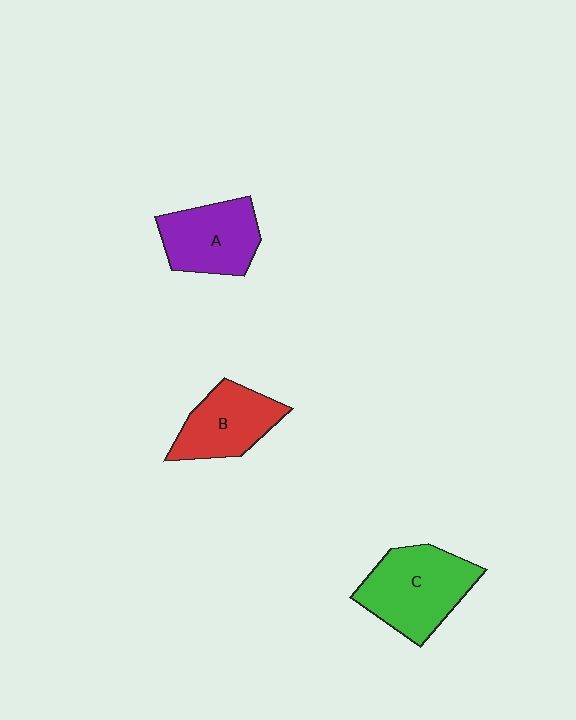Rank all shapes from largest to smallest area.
From largest to smallest: C (green), A (purple), B (red).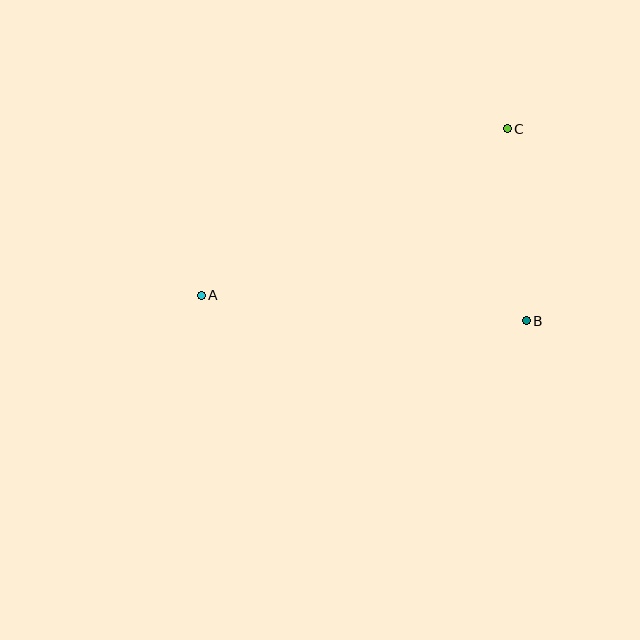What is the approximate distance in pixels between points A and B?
The distance between A and B is approximately 326 pixels.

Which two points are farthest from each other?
Points A and C are farthest from each other.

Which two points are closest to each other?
Points B and C are closest to each other.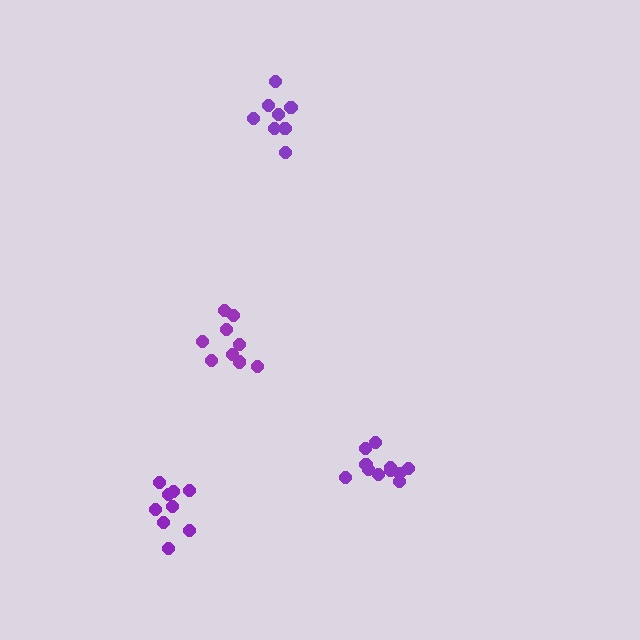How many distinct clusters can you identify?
There are 4 distinct clusters.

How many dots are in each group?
Group 1: 9 dots, Group 2: 11 dots, Group 3: 8 dots, Group 4: 9 dots (37 total).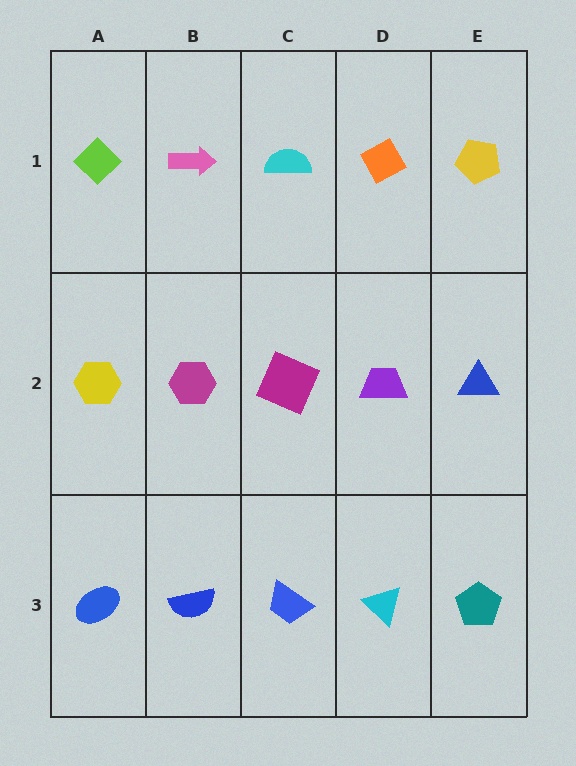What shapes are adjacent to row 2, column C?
A cyan semicircle (row 1, column C), a blue trapezoid (row 3, column C), a magenta hexagon (row 2, column B), a purple trapezoid (row 2, column D).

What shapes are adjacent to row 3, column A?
A yellow hexagon (row 2, column A), a blue semicircle (row 3, column B).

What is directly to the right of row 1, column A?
A pink arrow.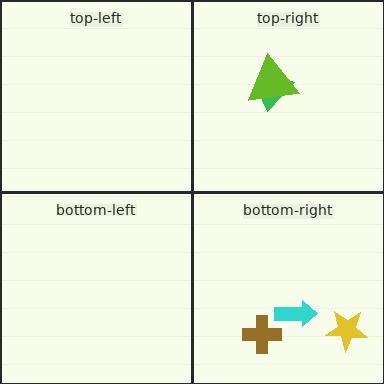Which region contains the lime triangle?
The top-right region.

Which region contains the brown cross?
The bottom-right region.